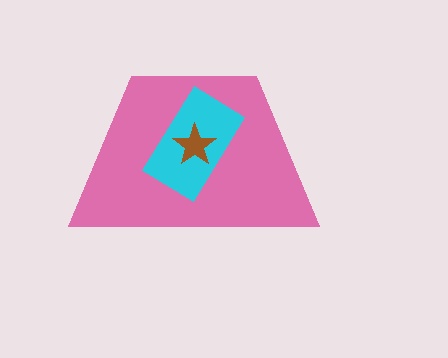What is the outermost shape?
The pink trapezoid.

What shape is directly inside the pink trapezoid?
The cyan rectangle.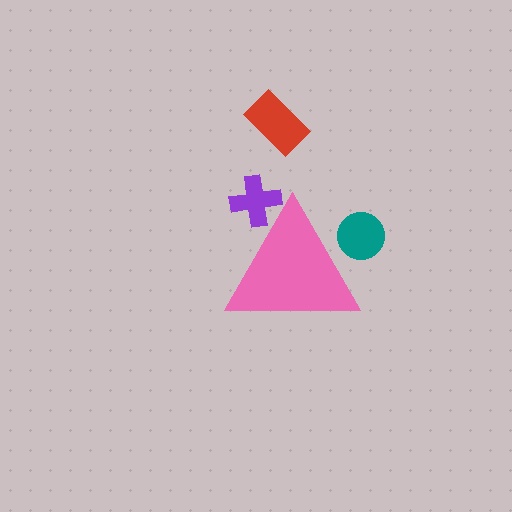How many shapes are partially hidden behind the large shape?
2 shapes are partially hidden.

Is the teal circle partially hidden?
Yes, the teal circle is partially hidden behind the pink triangle.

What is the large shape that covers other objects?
A pink triangle.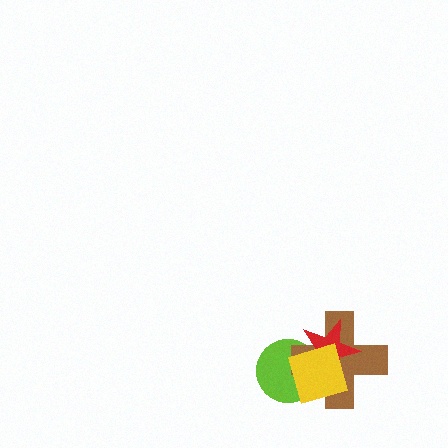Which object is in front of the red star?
The yellow diamond is in front of the red star.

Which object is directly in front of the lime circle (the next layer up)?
The brown cross is directly in front of the lime circle.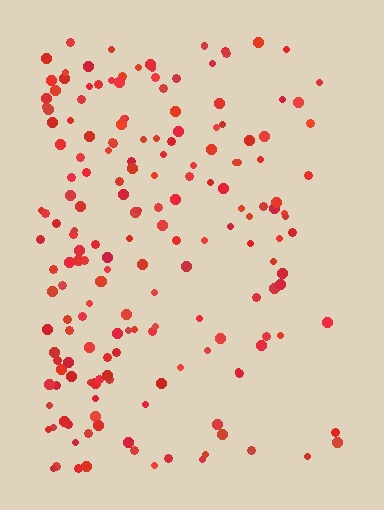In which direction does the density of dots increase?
From right to left, with the left side densest.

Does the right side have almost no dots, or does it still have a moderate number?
Still a moderate number, just noticeably fewer than the left.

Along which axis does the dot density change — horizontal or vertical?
Horizontal.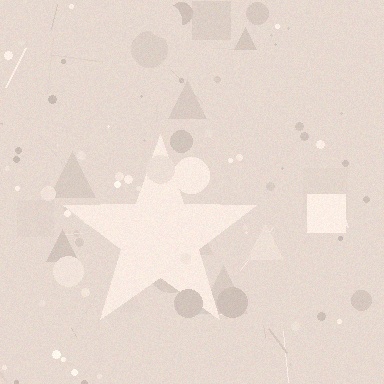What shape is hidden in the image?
A star is hidden in the image.